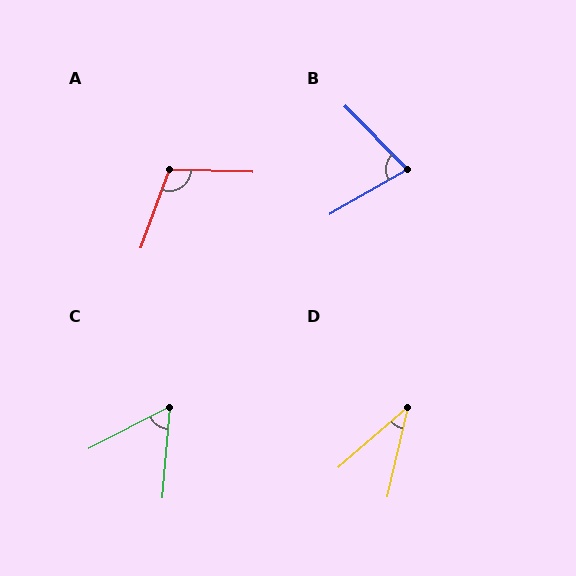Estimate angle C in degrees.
Approximately 57 degrees.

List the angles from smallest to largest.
D (36°), C (57°), B (76°), A (108°).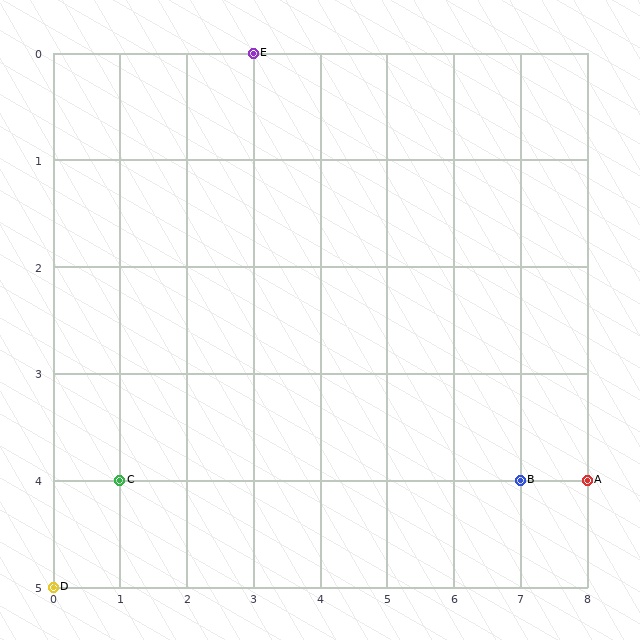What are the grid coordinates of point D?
Point D is at grid coordinates (0, 5).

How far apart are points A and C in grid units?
Points A and C are 7 columns apart.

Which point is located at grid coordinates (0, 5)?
Point D is at (0, 5).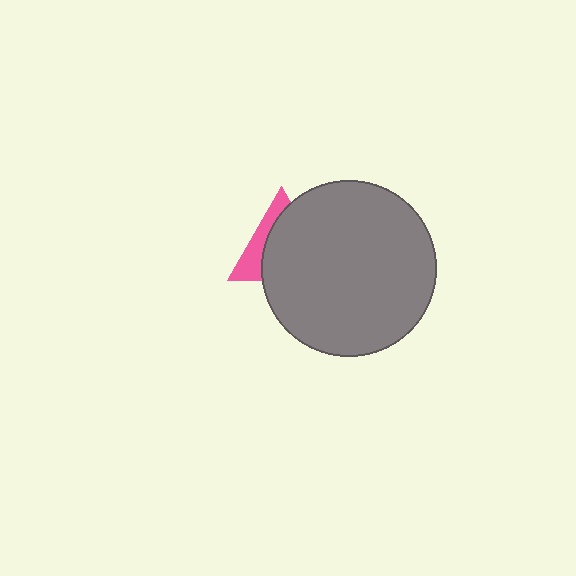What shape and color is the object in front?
The object in front is a gray circle.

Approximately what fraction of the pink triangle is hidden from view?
Roughly 68% of the pink triangle is hidden behind the gray circle.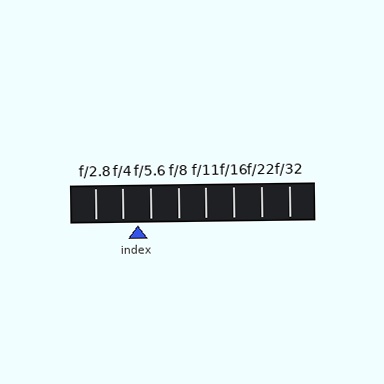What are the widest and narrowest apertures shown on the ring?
The widest aperture shown is f/2.8 and the narrowest is f/32.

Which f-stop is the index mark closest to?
The index mark is closest to f/5.6.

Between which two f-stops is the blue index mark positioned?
The index mark is between f/4 and f/5.6.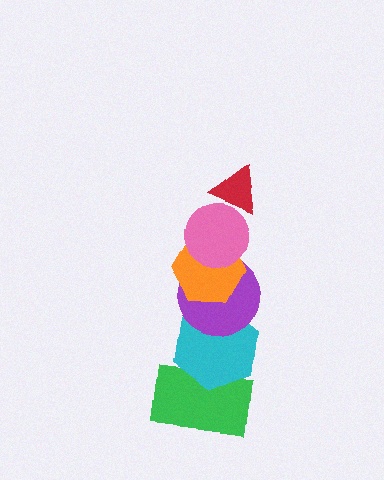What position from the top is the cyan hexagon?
The cyan hexagon is 5th from the top.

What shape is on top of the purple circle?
The orange hexagon is on top of the purple circle.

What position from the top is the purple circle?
The purple circle is 4th from the top.